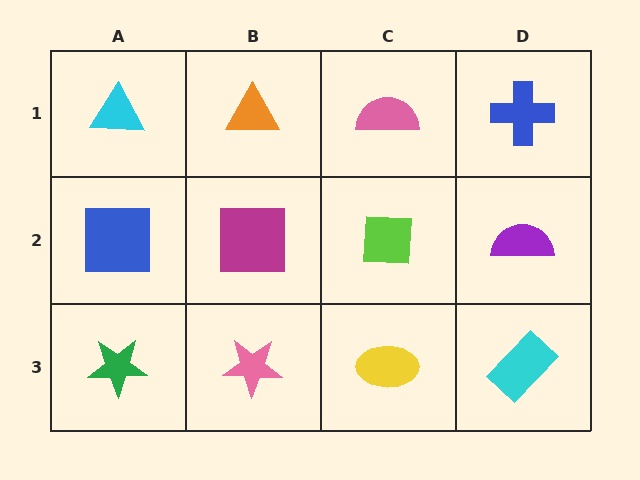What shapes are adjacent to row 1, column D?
A purple semicircle (row 2, column D), a pink semicircle (row 1, column C).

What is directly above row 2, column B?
An orange triangle.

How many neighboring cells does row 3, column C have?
3.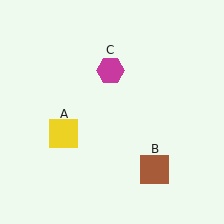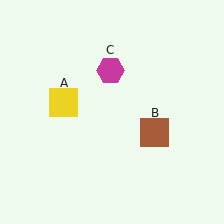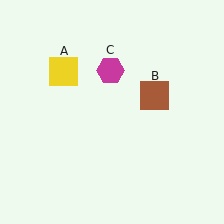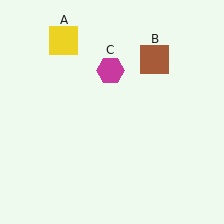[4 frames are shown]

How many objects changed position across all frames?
2 objects changed position: yellow square (object A), brown square (object B).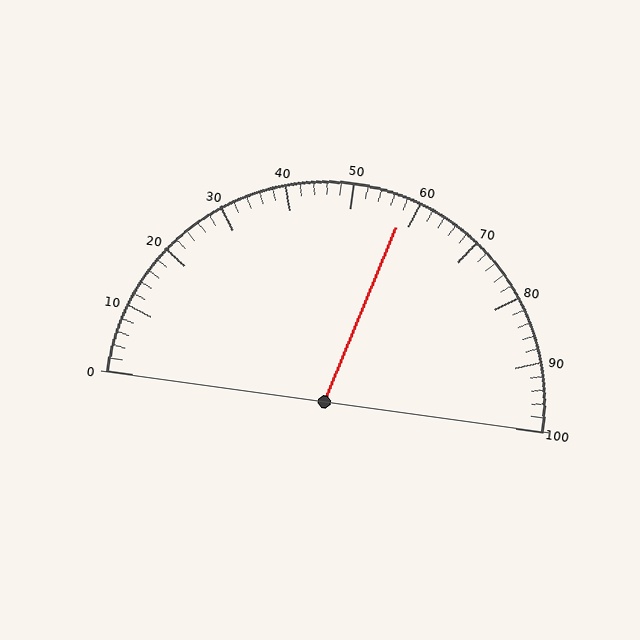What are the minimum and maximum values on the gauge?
The gauge ranges from 0 to 100.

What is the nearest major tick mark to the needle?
The nearest major tick mark is 60.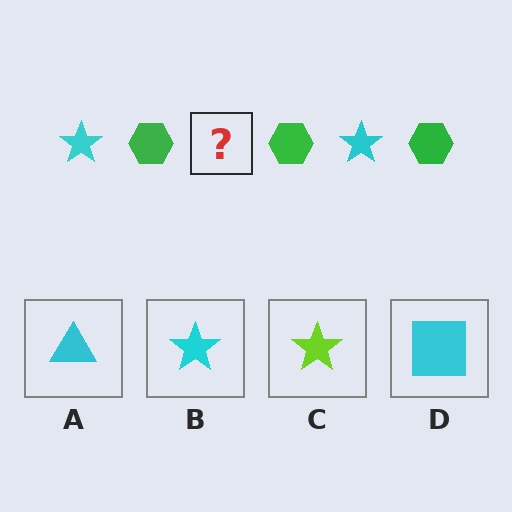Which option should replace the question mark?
Option B.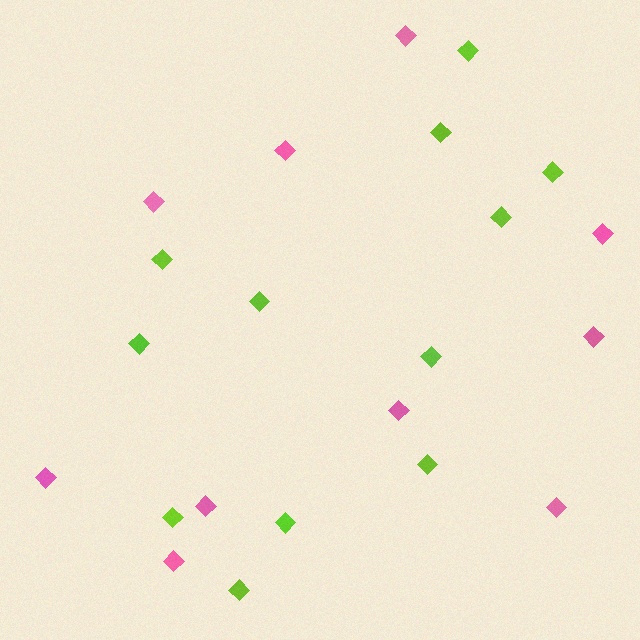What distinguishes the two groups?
There are 2 groups: one group of pink diamonds (10) and one group of lime diamonds (12).